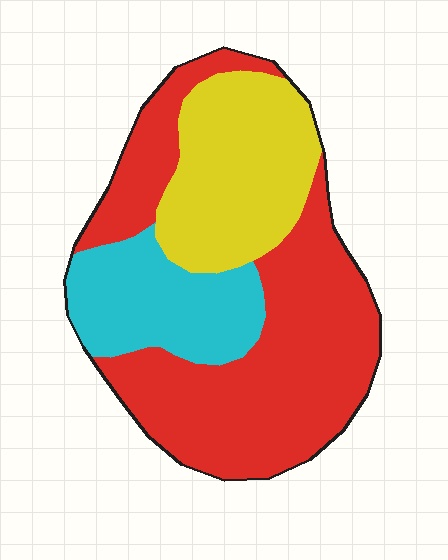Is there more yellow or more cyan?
Yellow.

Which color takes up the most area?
Red, at roughly 55%.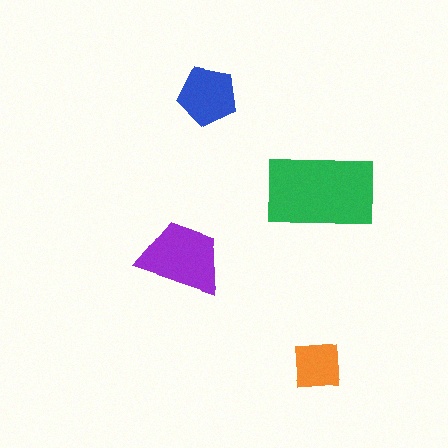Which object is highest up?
The blue pentagon is topmost.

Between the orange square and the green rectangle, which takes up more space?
The green rectangle.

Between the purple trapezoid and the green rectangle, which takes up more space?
The green rectangle.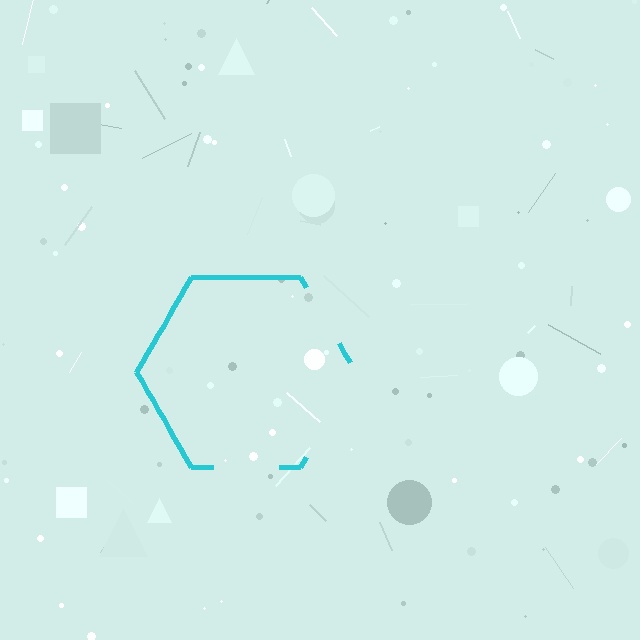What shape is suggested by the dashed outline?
The dashed outline suggests a hexagon.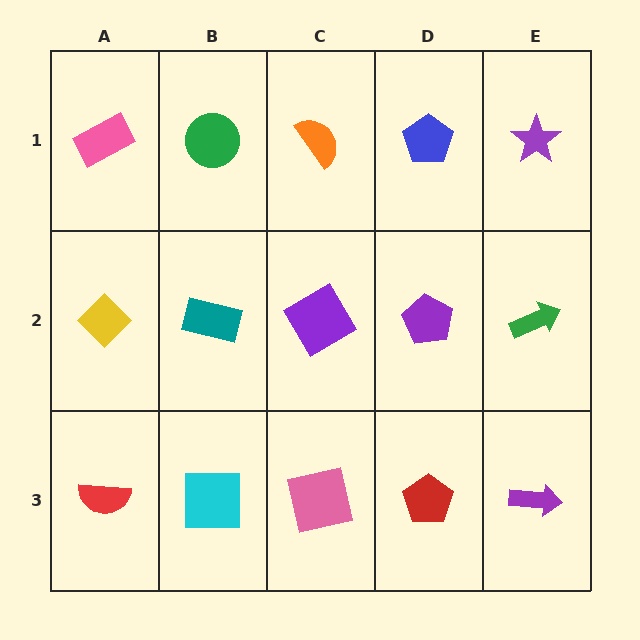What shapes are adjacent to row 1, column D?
A purple pentagon (row 2, column D), an orange semicircle (row 1, column C), a purple star (row 1, column E).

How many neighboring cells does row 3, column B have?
3.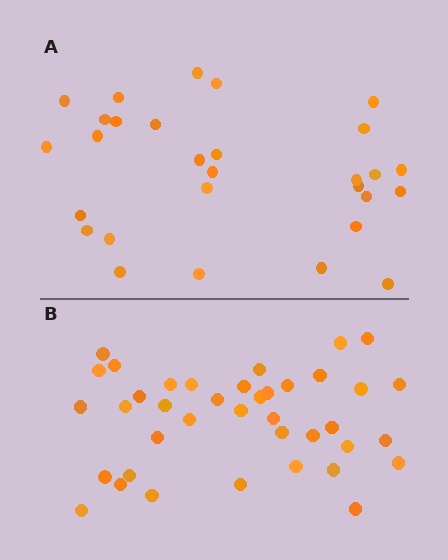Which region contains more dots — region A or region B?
Region B (the bottom region) has more dots.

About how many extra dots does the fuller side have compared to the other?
Region B has roughly 10 or so more dots than region A.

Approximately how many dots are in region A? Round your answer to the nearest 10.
About 30 dots. (The exact count is 29, which rounds to 30.)